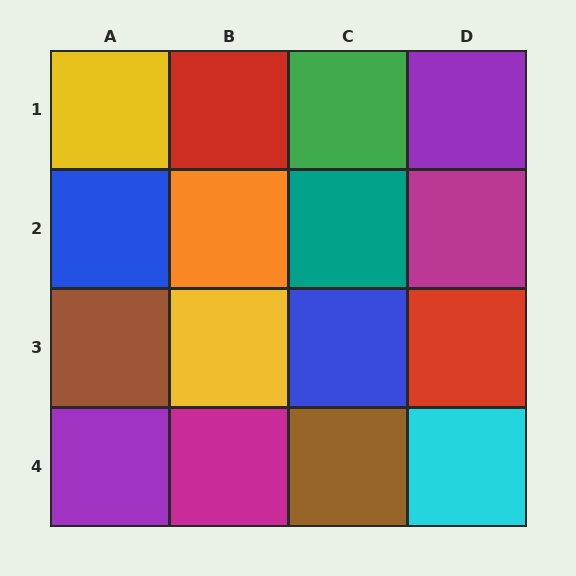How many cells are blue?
2 cells are blue.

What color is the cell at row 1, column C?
Green.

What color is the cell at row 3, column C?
Blue.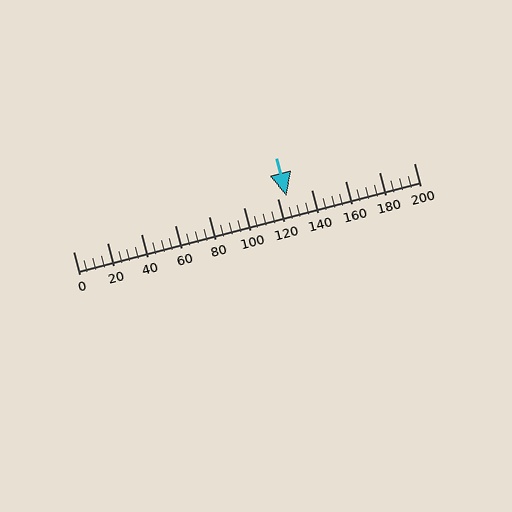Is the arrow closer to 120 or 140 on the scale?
The arrow is closer to 120.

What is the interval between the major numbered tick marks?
The major tick marks are spaced 20 units apart.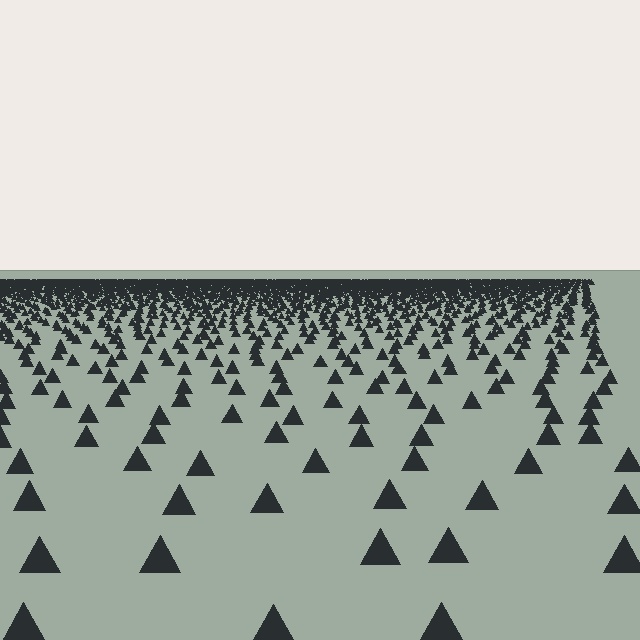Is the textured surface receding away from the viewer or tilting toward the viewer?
The surface is receding away from the viewer. Texture elements get smaller and denser toward the top.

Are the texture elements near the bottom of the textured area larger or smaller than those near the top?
Larger. Near the bottom, elements are closer to the viewer and appear at a bigger on-screen size.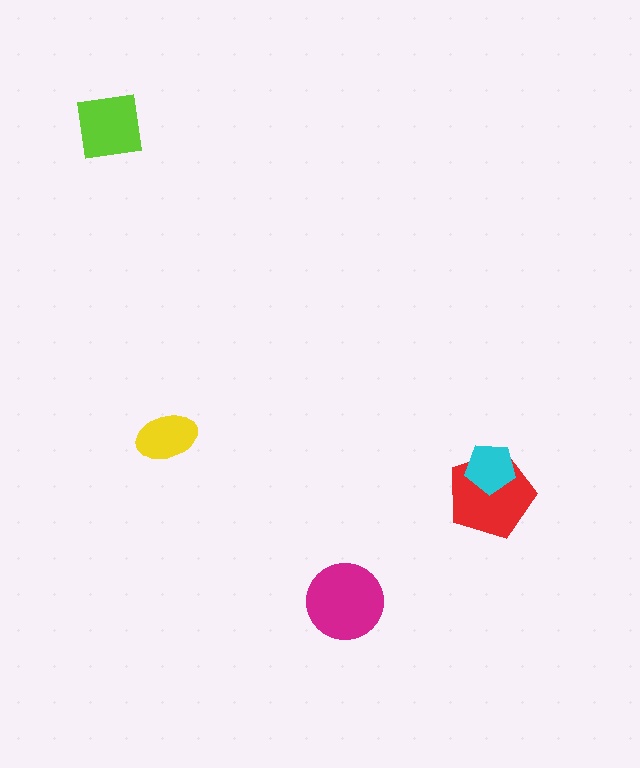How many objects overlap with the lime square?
0 objects overlap with the lime square.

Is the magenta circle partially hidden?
No, no other shape covers it.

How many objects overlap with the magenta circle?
0 objects overlap with the magenta circle.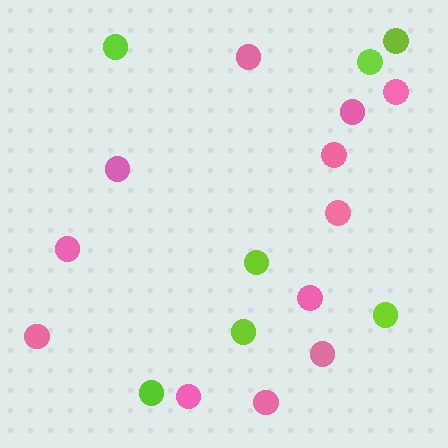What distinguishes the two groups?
There are 2 groups: one group of lime circles (7) and one group of pink circles (12).